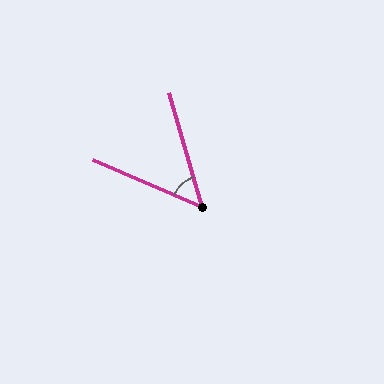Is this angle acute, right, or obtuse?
It is acute.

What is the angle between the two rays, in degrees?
Approximately 51 degrees.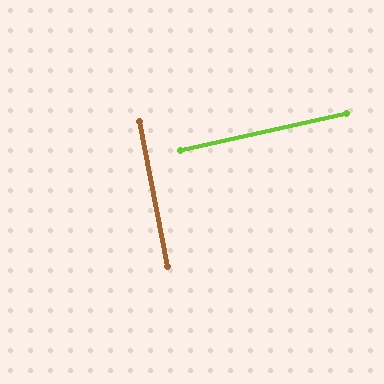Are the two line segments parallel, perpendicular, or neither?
Perpendicular — they meet at approximately 88°.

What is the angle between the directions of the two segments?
Approximately 88 degrees.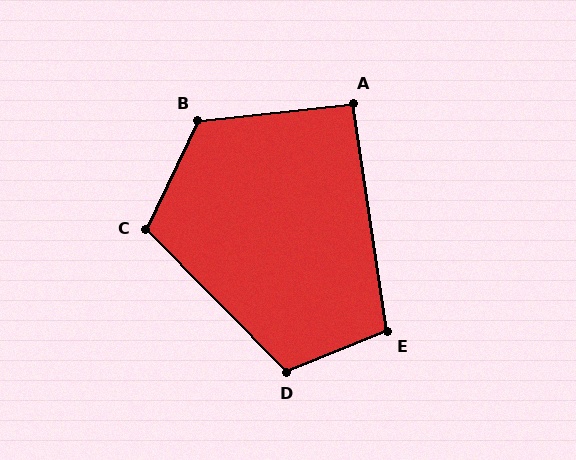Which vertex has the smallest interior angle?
A, at approximately 92 degrees.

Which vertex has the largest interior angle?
B, at approximately 122 degrees.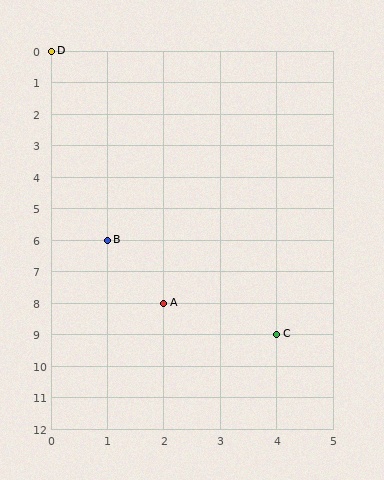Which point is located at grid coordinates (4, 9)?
Point C is at (4, 9).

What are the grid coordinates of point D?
Point D is at grid coordinates (0, 0).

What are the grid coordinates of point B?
Point B is at grid coordinates (1, 6).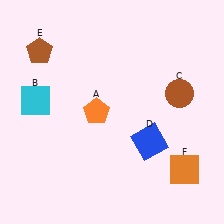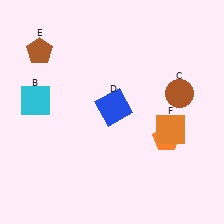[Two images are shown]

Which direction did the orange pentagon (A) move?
The orange pentagon (A) moved right.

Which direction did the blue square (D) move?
The blue square (D) moved left.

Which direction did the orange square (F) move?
The orange square (F) moved up.